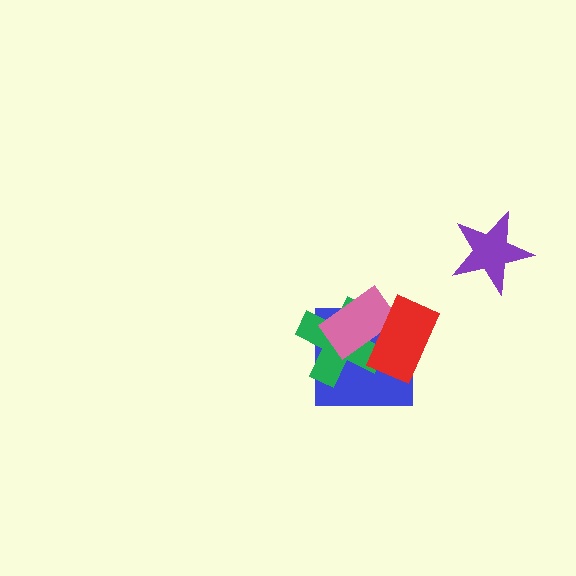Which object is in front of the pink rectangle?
The red rectangle is in front of the pink rectangle.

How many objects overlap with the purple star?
0 objects overlap with the purple star.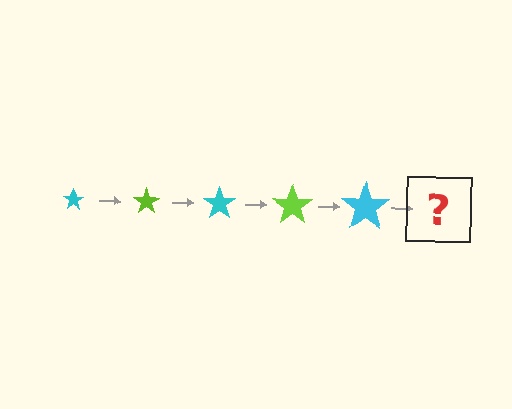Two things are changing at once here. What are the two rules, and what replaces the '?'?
The two rules are that the star grows larger each step and the color cycles through cyan and lime. The '?' should be a lime star, larger than the previous one.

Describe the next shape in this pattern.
It should be a lime star, larger than the previous one.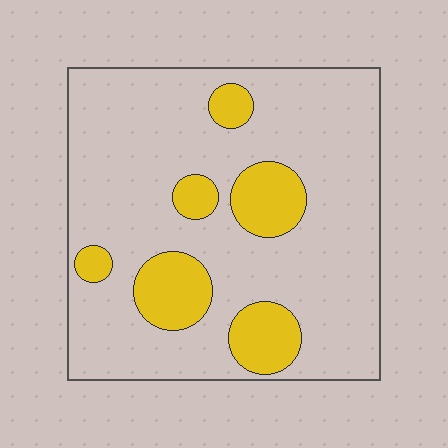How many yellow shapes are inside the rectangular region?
6.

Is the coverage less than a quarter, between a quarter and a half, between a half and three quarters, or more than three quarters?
Less than a quarter.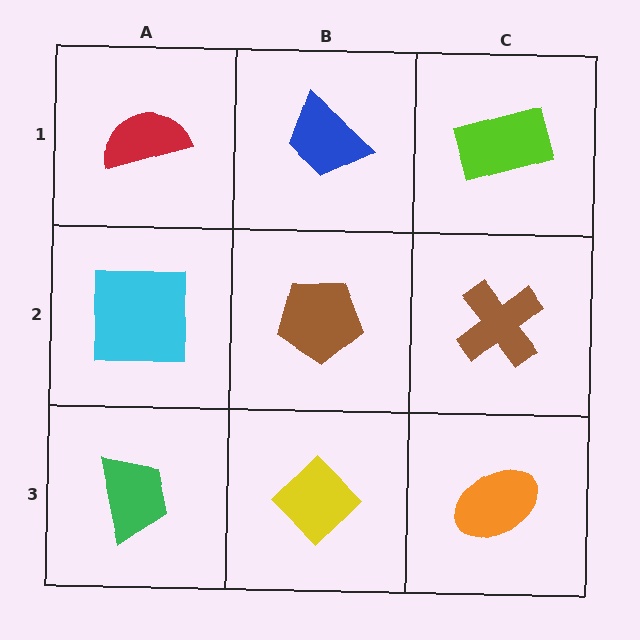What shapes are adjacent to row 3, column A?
A cyan square (row 2, column A), a yellow diamond (row 3, column B).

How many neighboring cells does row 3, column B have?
3.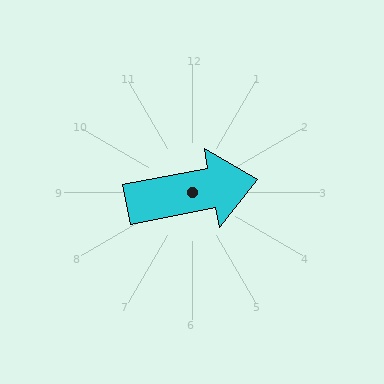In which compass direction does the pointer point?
East.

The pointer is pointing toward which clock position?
Roughly 3 o'clock.